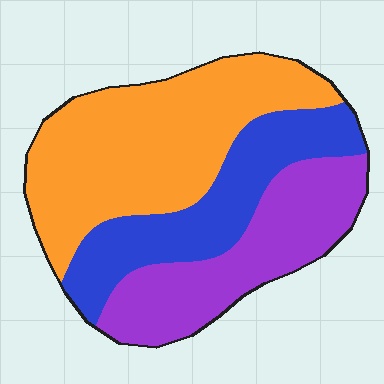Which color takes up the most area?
Orange, at roughly 45%.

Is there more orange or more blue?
Orange.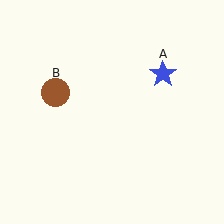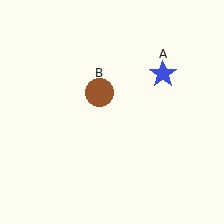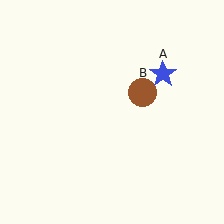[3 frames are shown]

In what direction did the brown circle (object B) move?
The brown circle (object B) moved right.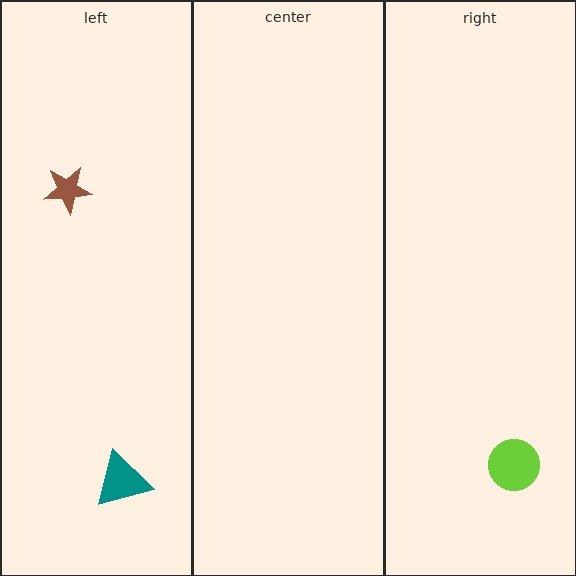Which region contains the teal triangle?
The left region.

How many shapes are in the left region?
2.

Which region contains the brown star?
The left region.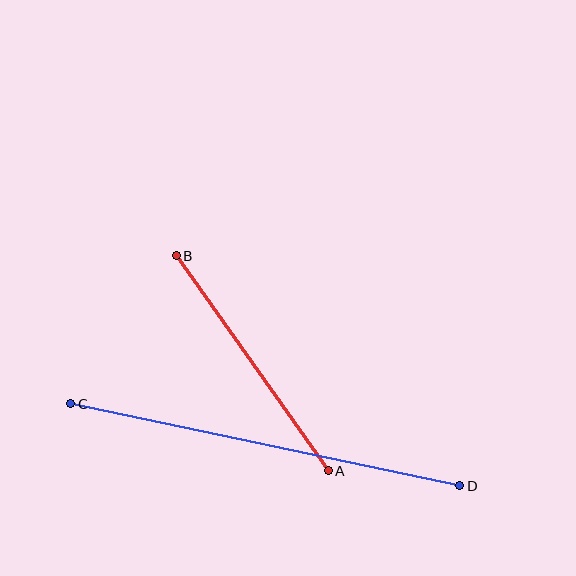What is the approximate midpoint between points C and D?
The midpoint is at approximately (265, 445) pixels.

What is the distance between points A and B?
The distance is approximately 263 pixels.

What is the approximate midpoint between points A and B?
The midpoint is at approximately (252, 363) pixels.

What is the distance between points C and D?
The distance is approximately 398 pixels.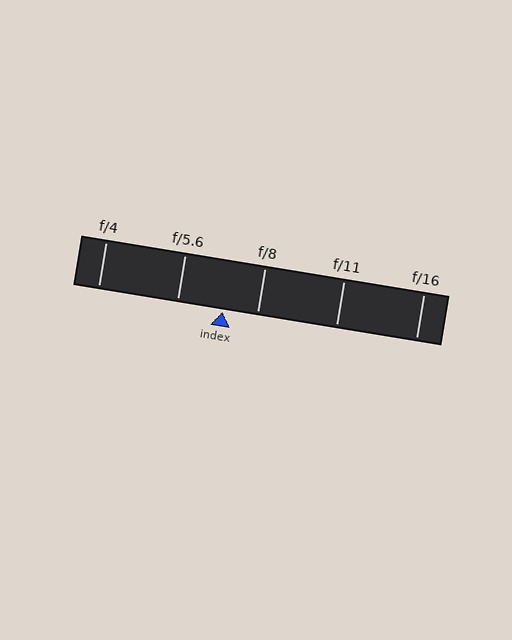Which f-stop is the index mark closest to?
The index mark is closest to f/8.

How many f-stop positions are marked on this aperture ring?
There are 5 f-stop positions marked.